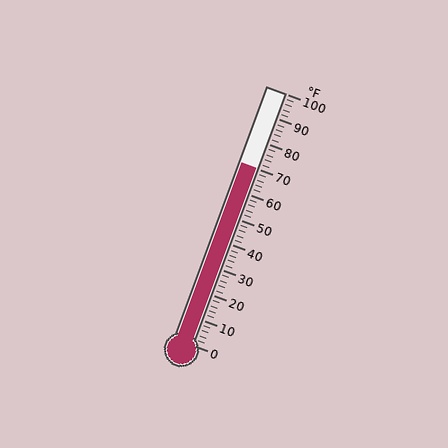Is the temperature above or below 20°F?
The temperature is above 20°F.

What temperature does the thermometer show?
The thermometer shows approximately 70°F.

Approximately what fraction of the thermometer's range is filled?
The thermometer is filled to approximately 70% of its range.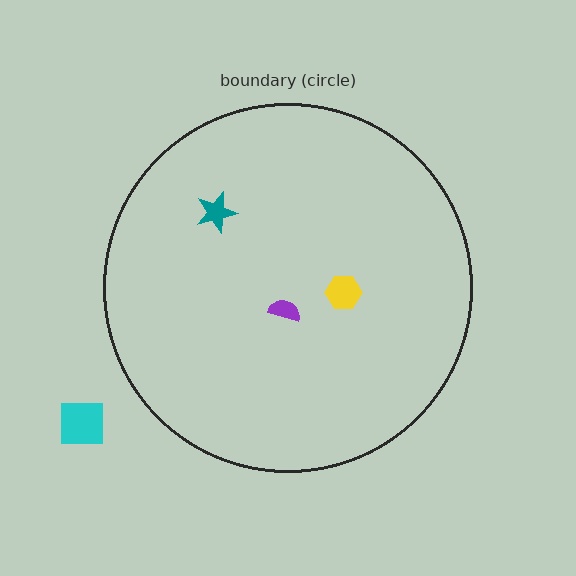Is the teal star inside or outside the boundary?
Inside.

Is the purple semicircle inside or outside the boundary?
Inside.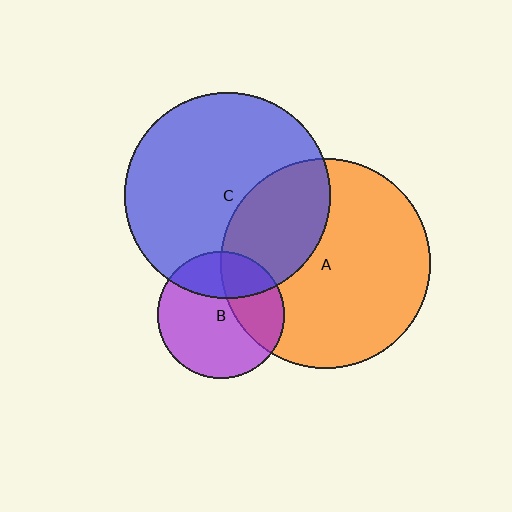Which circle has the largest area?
Circle A (orange).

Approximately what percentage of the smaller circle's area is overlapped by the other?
Approximately 35%.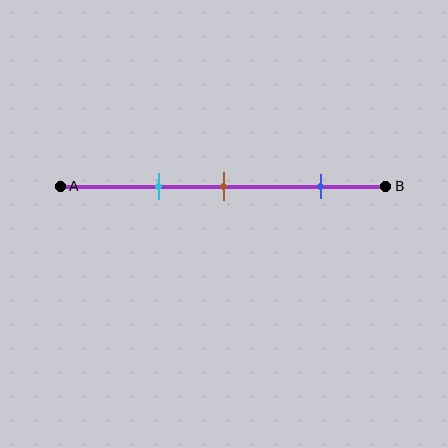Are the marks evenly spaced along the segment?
No, the marks are not evenly spaced.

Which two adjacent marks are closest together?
The cyan and brown marks are the closest adjacent pair.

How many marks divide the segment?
There are 3 marks dividing the segment.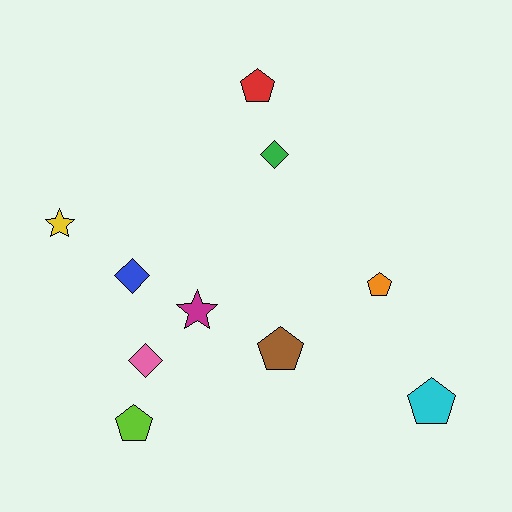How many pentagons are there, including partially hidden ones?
There are 5 pentagons.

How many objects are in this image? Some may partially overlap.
There are 10 objects.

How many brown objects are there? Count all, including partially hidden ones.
There is 1 brown object.